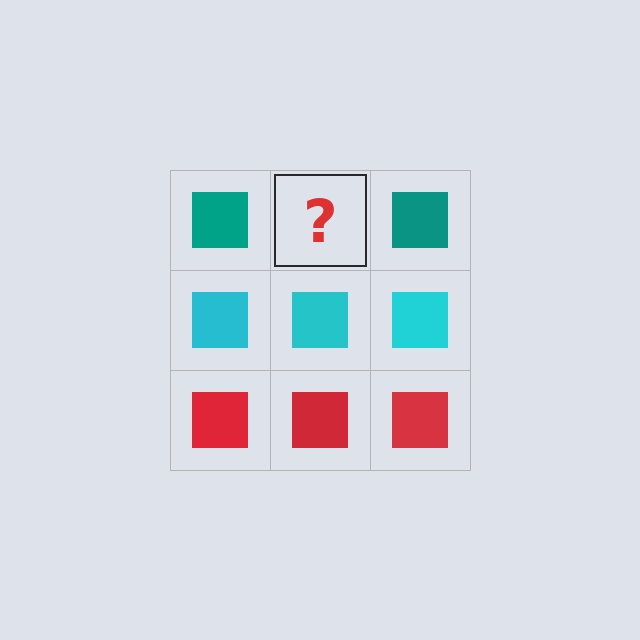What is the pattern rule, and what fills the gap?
The rule is that each row has a consistent color. The gap should be filled with a teal square.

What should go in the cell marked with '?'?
The missing cell should contain a teal square.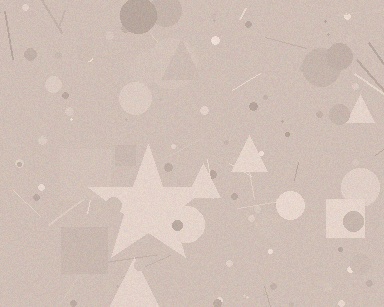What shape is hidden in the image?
A star is hidden in the image.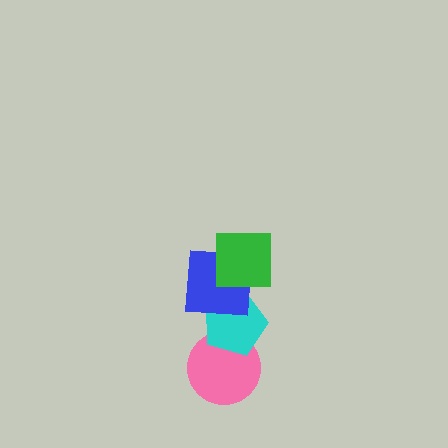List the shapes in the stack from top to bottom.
From top to bottom: the green square, the blue square, the cyan pentagon, the pink circle.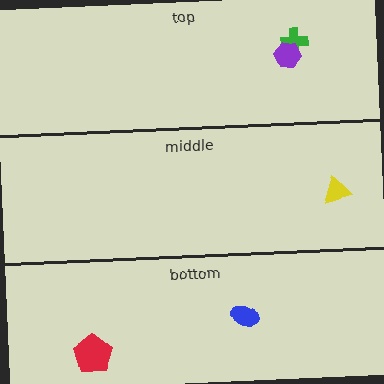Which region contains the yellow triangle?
The middle region.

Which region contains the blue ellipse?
The bottom region.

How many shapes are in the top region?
2.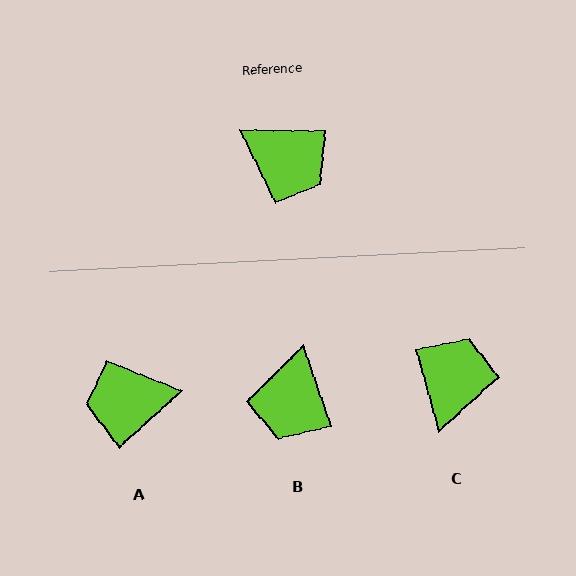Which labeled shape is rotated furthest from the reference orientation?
A, about 138 degrees away.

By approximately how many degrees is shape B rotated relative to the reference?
Approximately 71 degrees clockwise.